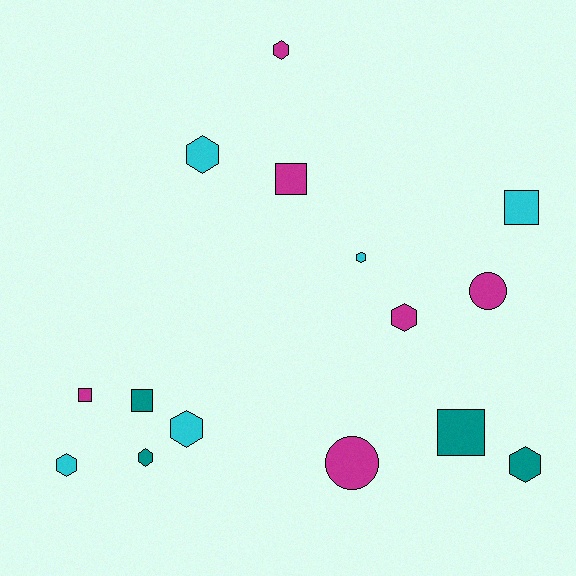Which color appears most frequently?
Magenta, with 6 objects.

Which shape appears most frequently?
Hexagon, with 8 objects.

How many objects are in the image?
There are 15 objects.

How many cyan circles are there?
There are no cyan circles.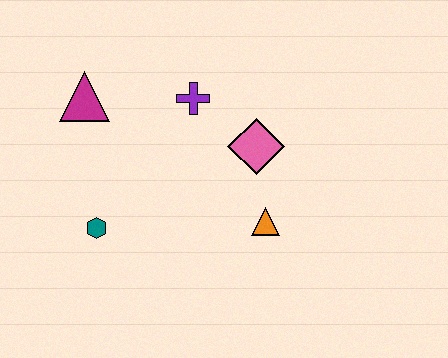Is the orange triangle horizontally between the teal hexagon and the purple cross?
No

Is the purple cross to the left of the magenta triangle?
No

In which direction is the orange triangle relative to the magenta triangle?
The orange triangle is to the right of the magenta triangle.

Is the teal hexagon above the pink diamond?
No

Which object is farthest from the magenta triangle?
The orange triangle is farthest from the magenta triangle.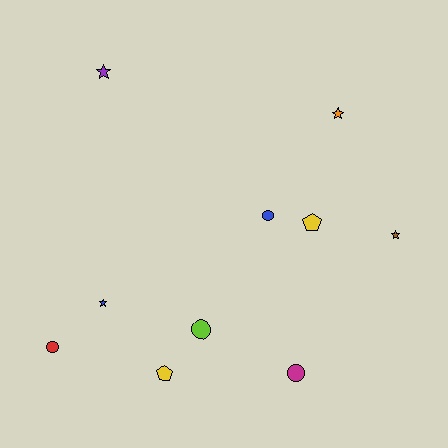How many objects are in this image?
There are 10 objects.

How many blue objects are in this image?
There are 2 blue objects.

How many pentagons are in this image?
There are 2 pentagons.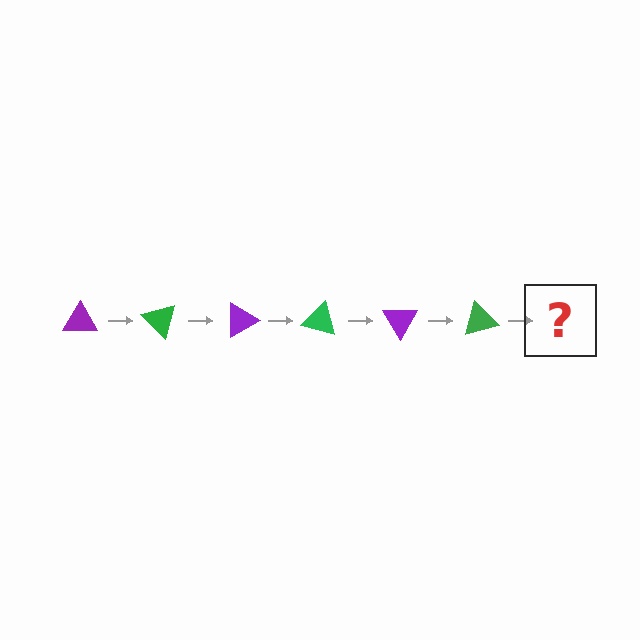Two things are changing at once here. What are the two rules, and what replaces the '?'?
The two rules are that it rotates 45 degrees each step and the color cycles through purple and green. The '?' should be a purple triangle, rotated 270 degrees from the start.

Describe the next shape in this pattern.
It should be a purple triangle, rotated 270 degrees from the start.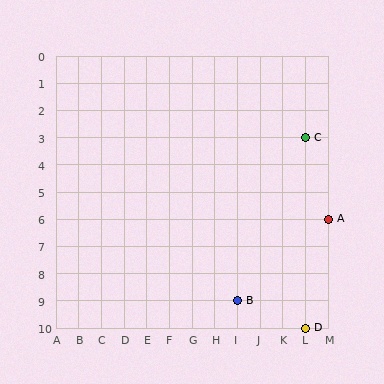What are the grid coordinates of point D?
Point D is at grid coordinates (L, 10).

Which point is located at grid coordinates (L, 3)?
Point C is at (L, 3).